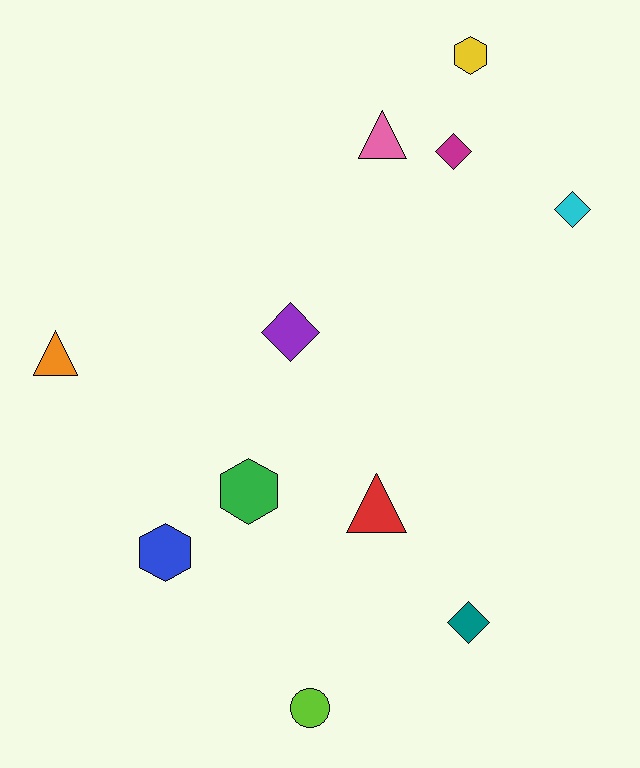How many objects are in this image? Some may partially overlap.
There are 11 objects.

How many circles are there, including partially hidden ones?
There is 1 circle.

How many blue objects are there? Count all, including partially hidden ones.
There is 1 blue object.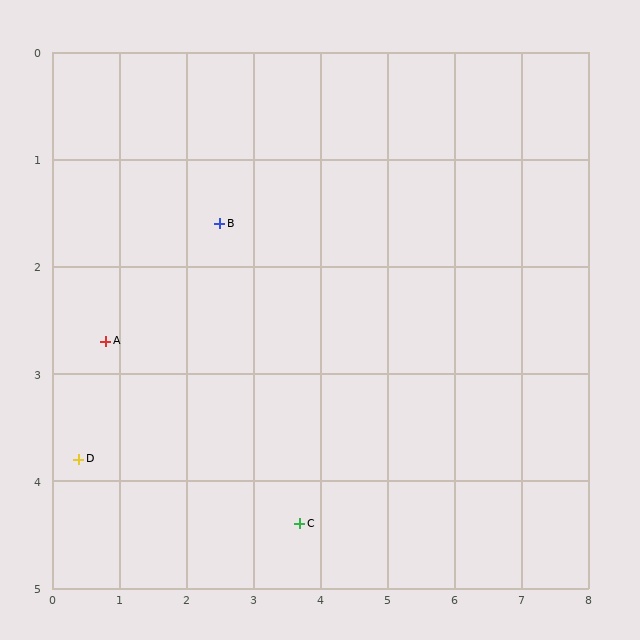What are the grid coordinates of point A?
Point A is at approximately (0.8, 2.7).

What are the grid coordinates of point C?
Point C is at approximately (3.7, 4.4).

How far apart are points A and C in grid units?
Points A and C are about 3.4 grid units apart.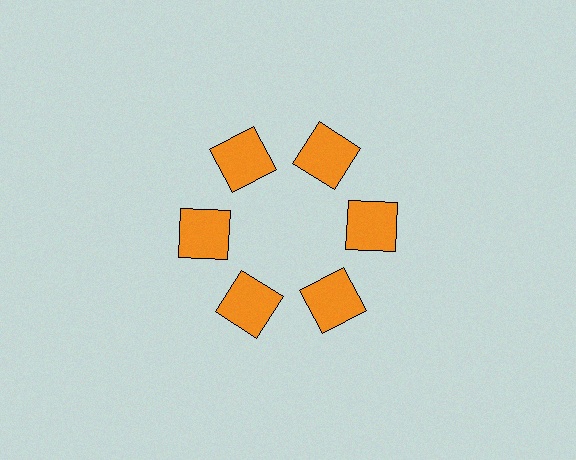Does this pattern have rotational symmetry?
Yes, this pattern has 6-fold rotational symmetry. It looks the same after rotating 60 degrees around the center.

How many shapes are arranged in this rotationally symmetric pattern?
There are 6 shapes, arranged in 6 groups of 1.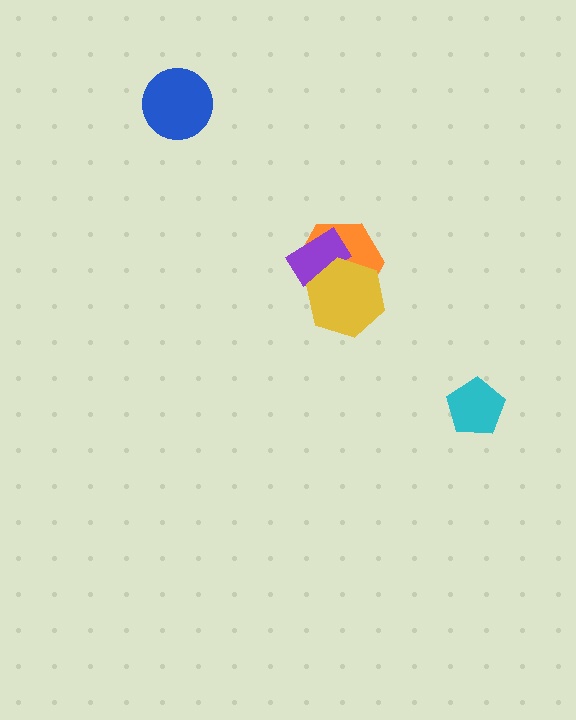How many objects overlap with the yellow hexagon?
2 objects overlap with the yellow hexagon.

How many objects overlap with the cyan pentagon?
0 objects overlap with the cyan pentagon.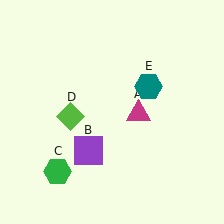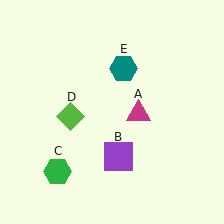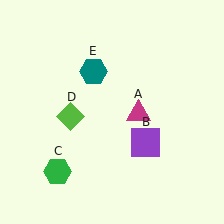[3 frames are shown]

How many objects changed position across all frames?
2 objects changed position: purple square (object B), teal hexagon (object E).